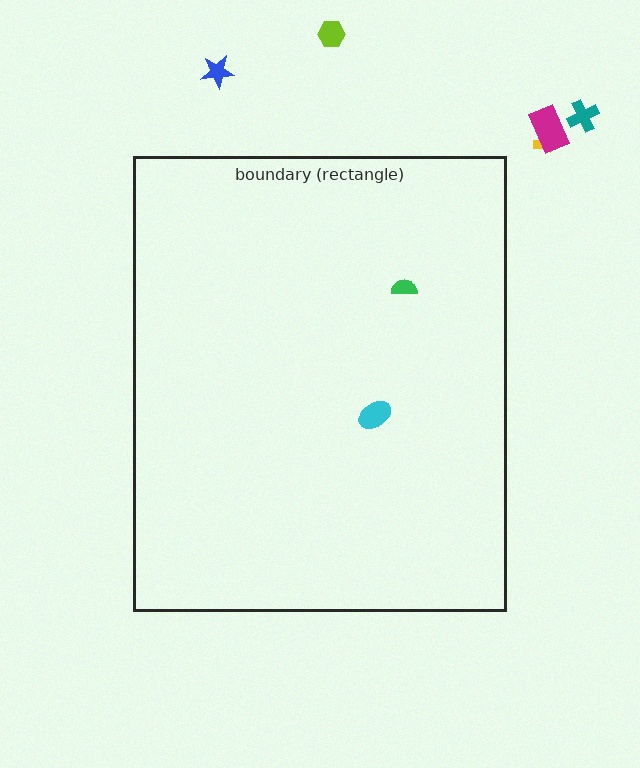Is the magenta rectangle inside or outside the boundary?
Outside.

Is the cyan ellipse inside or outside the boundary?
Inside.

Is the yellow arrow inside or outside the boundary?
Outside.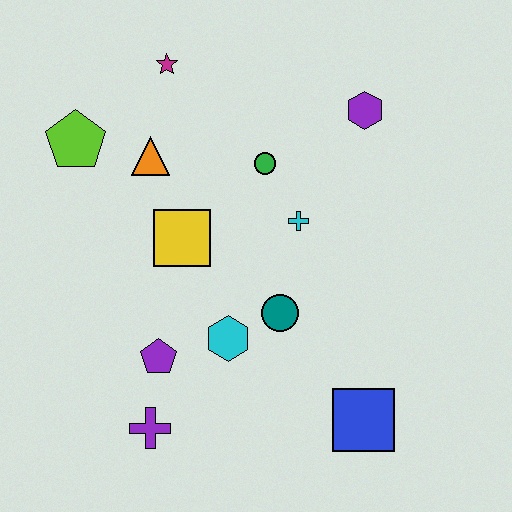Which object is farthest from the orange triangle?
The blue square is farthest from the orange triangle.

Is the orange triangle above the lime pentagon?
No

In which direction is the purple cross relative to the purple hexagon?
The purple cross is below the purple hexagon.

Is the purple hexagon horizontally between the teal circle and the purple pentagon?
No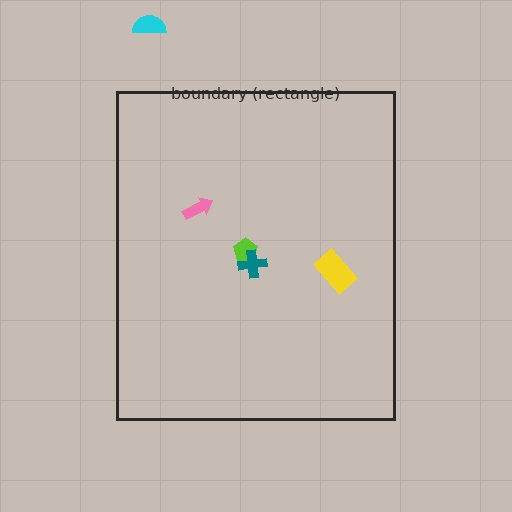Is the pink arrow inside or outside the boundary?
Inside.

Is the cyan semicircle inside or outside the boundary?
Outside.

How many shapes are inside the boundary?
4 inside, 1 outside.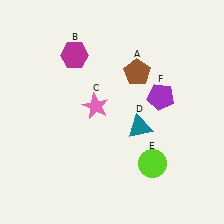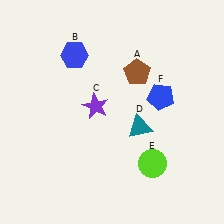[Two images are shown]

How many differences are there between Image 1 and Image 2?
There are 3 differences between the two images.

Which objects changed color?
B changed from magenta to blue. C changed from pink to purple. F changed from purple to blue.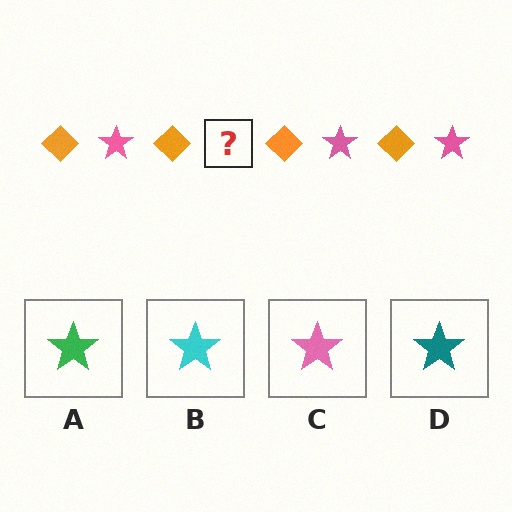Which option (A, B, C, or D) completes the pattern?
C.